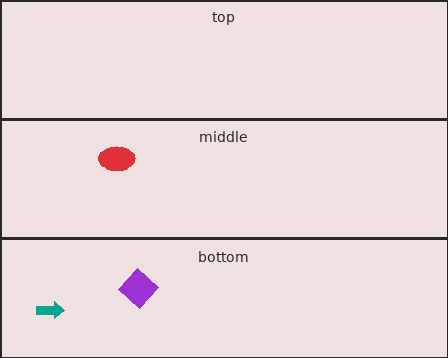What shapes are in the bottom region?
The purple diamond, the teal arrow.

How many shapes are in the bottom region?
2.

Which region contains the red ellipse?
The middle region.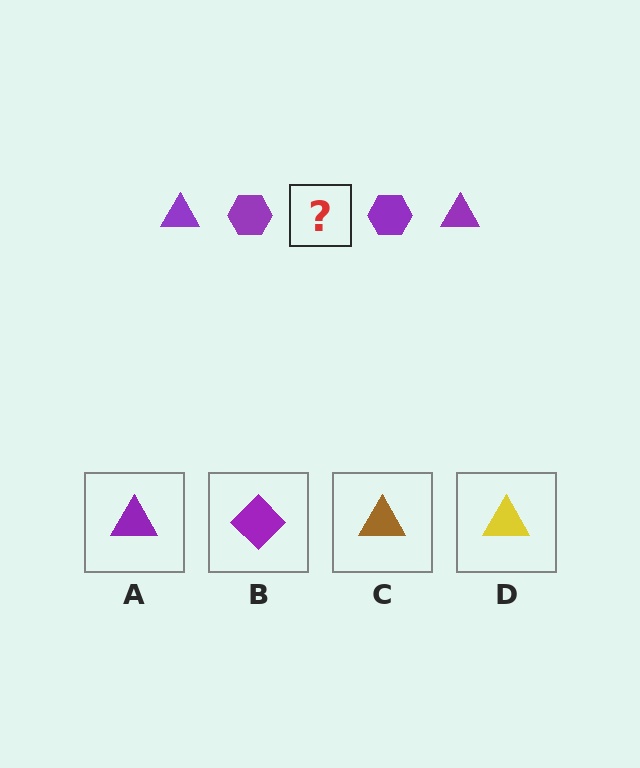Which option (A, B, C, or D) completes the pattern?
A.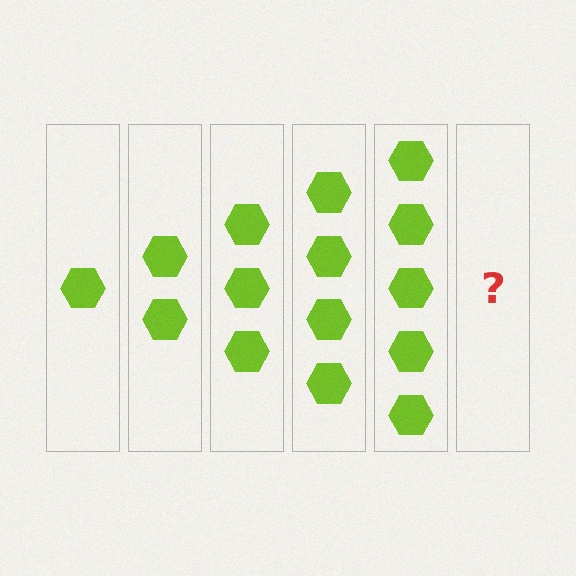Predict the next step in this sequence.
The next step is 6 hexagons.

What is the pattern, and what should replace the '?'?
The pattern is that each step adds one more hexagon. The '?' should be 6 hexagons.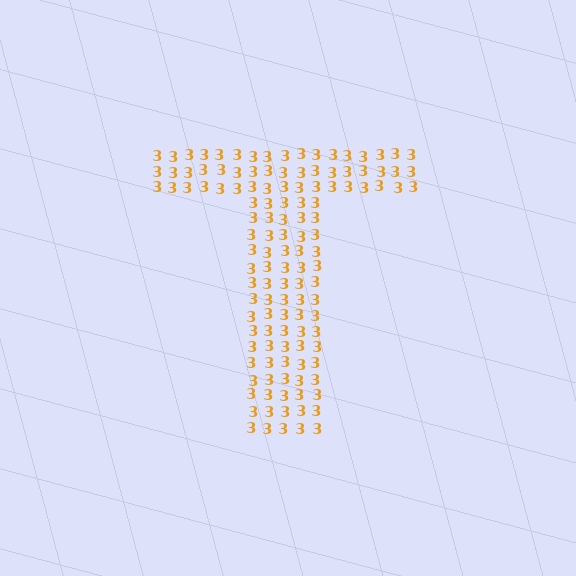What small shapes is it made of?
It is made of small digit 3's.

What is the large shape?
The large shape is the letter T.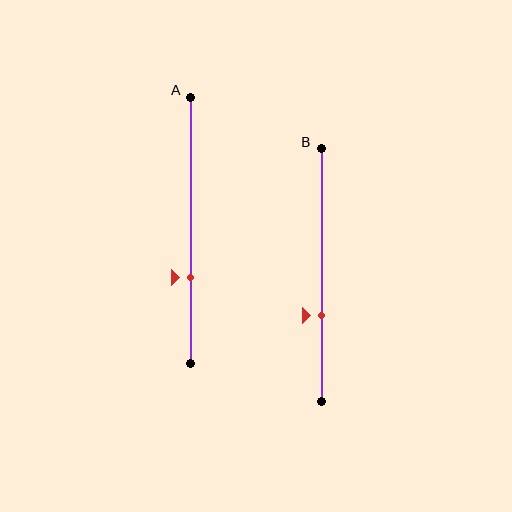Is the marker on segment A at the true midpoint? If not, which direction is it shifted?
No, the marker on segment A is shifted downward by about 18% of the segment length.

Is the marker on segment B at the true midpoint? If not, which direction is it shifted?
No, the marker on segment B is shifted downward by about 16% of the segment length.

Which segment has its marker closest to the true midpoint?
Segment B has its marker closest to the true midpoint.